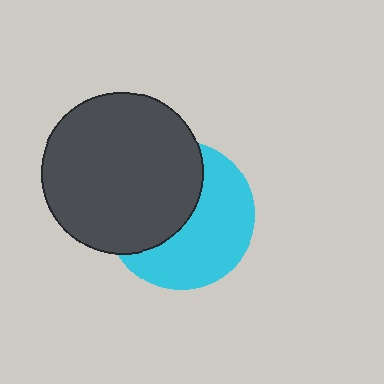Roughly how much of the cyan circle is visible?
About half of it is visible (roughly 53%).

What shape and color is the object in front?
The object in front is a dark gray circle.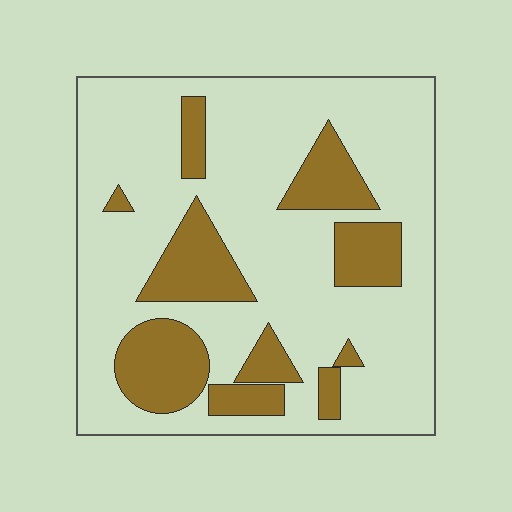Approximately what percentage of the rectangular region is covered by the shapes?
Approximately 25%.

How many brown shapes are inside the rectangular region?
10.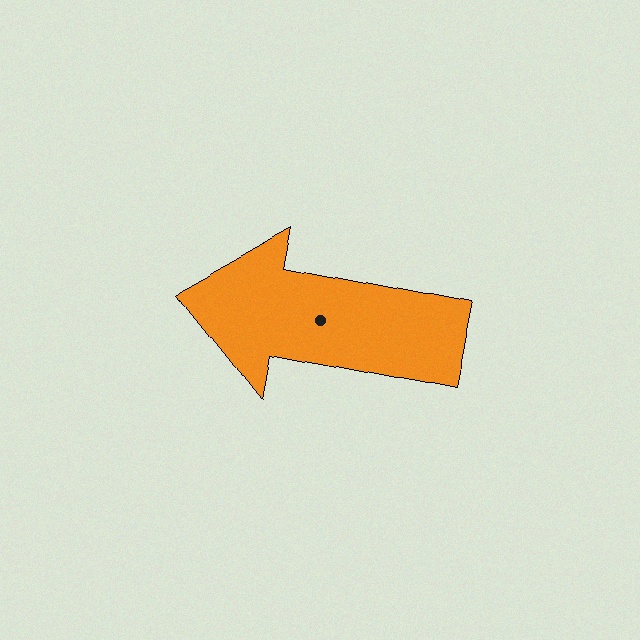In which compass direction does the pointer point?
West.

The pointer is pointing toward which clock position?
Roughly 9 o'clock.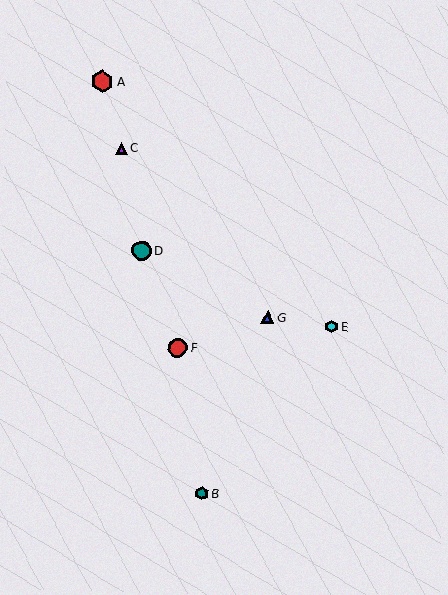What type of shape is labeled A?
Shape A is a red hexagon.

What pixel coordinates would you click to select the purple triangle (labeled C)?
Click at (122, 149) to select the purple triangle C.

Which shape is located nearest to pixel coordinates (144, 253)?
The teal circle (labeled D) at (141, 251) is nearest to that location.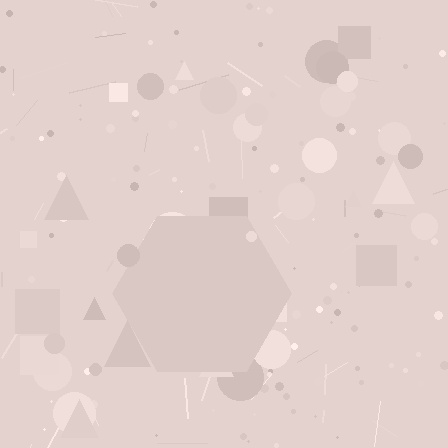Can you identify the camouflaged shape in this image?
The camouflaged shape is a hexagon.